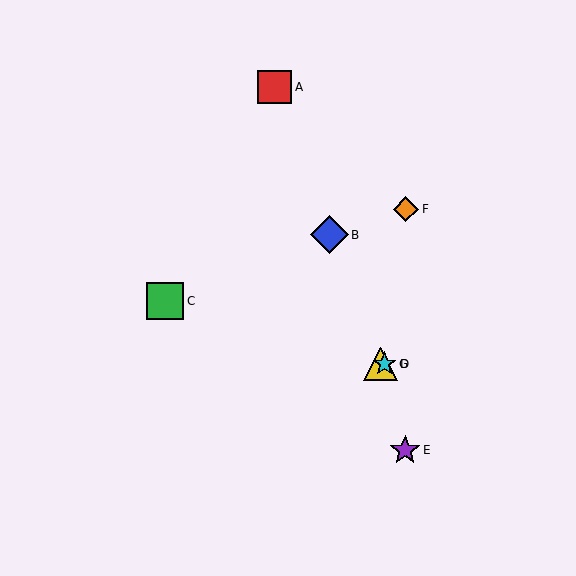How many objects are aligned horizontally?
2 objects (D, G) are aligned horizontally.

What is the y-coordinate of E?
Object E is at y≈450.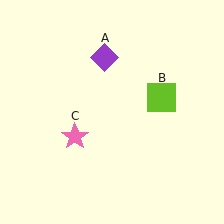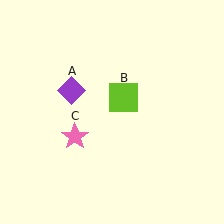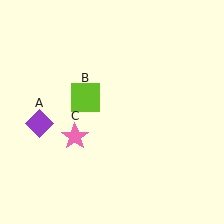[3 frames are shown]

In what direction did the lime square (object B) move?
The lime square (object B) moved left.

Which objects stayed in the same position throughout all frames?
Pink star (object C) remained stationary.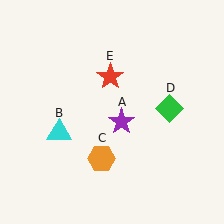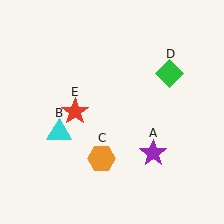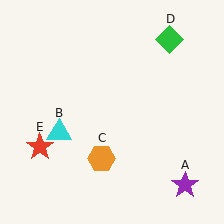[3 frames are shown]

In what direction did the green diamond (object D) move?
The green diamond (object D) moved up.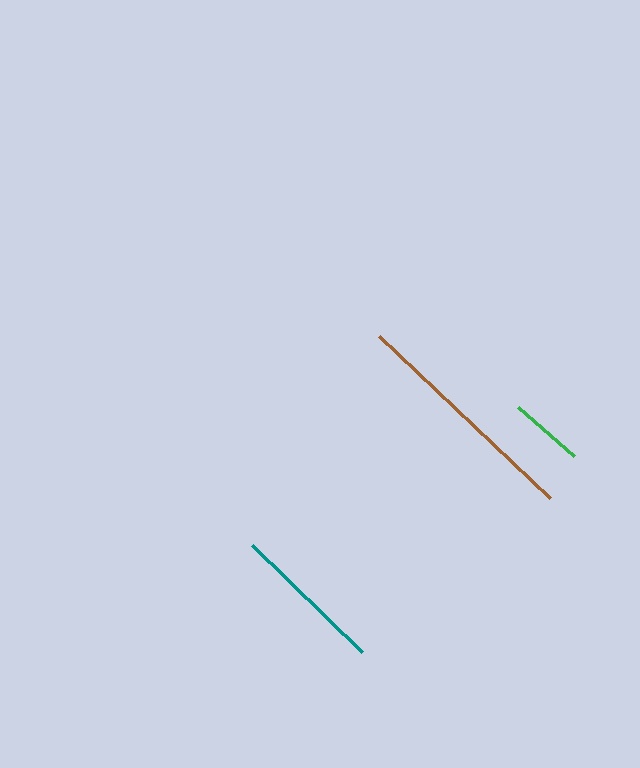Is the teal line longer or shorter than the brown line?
The brown line is longer than the teal line.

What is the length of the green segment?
The green segment is approximately 75 pixels long.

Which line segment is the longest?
The brown line is the longest at approximately 236 pixels.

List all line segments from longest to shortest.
From longest to shortest: brown, teal, green.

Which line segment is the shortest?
The green line is the shortest at approximately 75 pixels.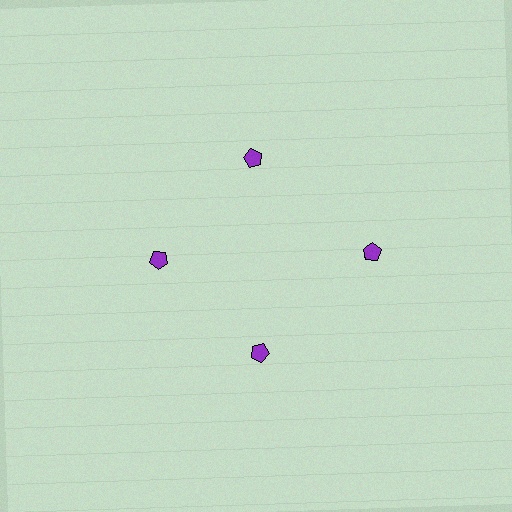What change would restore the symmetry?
The symmetry would be restored by moving it inward, back onto the ring so that all 4 pentagons sit at equal angles and equal distance from the center.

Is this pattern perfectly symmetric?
No. The 4 purple pentagons are arranged in a ring, but one element near the 3 o'clock position is pushed outward from the center, breaking the 4-fold rotational symmetry.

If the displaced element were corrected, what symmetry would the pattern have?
It would have 4-fold rotational symmetry — the pattern would map onto itself every 90 degrees.